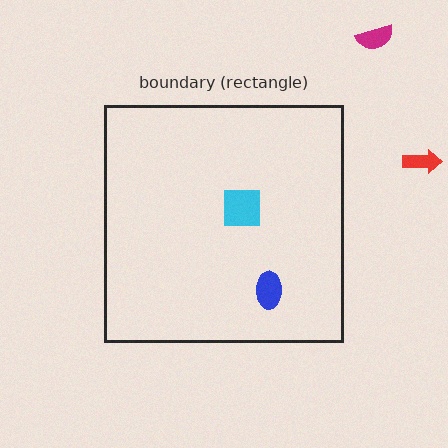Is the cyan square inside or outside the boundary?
Inside.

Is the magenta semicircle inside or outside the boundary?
Outside.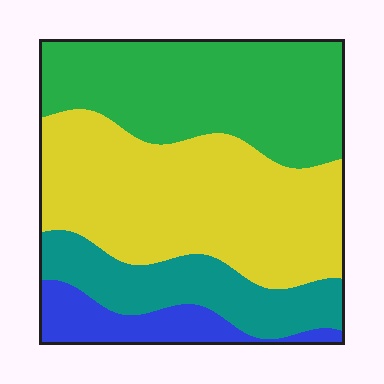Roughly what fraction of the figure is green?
Green takes up about one third (1/3) of the figure.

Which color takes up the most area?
Yellow, at roughly 40%.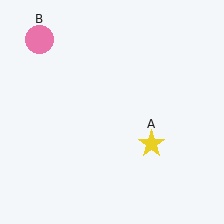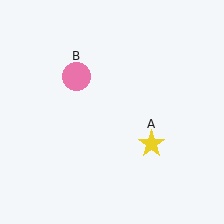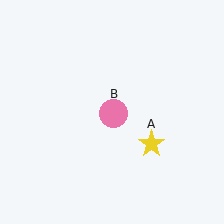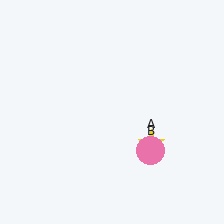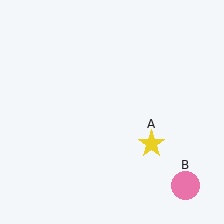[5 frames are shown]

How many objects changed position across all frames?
1 object changed position: pink circle (object B).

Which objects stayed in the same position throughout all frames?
Yellow star (object A) remained stationary.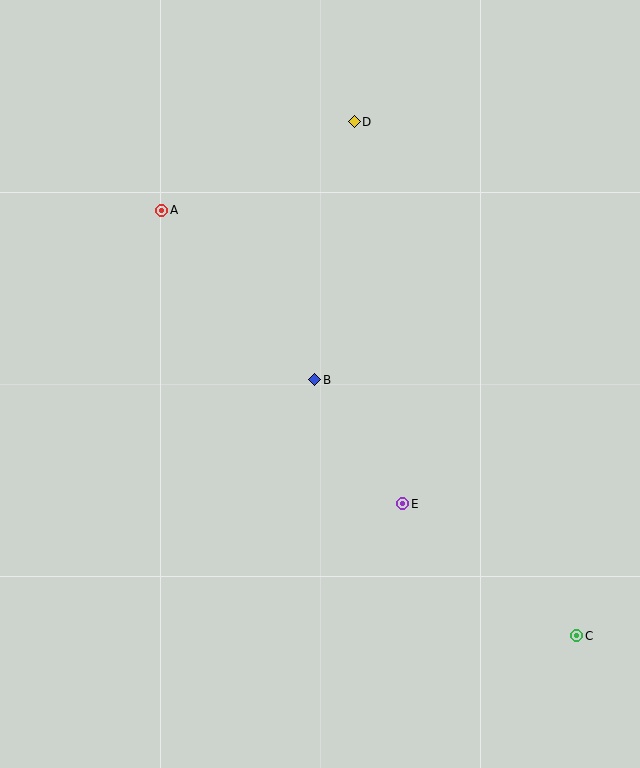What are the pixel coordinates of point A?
Point A is at (162, 210).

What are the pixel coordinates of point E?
Point E is at (403, 504).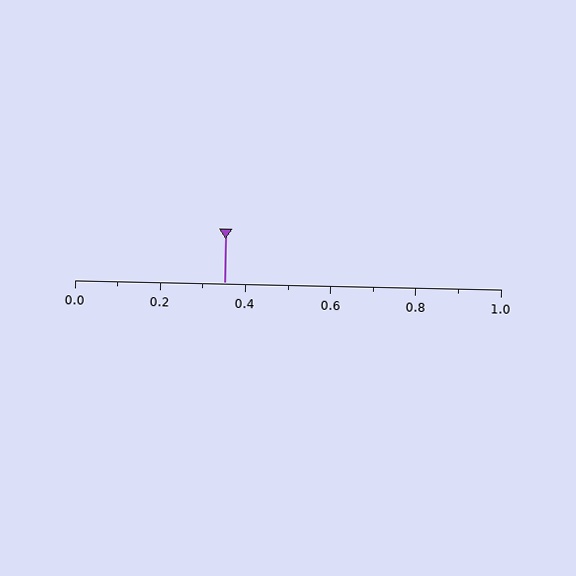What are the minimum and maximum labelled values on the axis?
The axis runs from 0.0 to 1.0.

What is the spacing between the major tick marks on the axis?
The major ticks are spaced 0.2 apart.